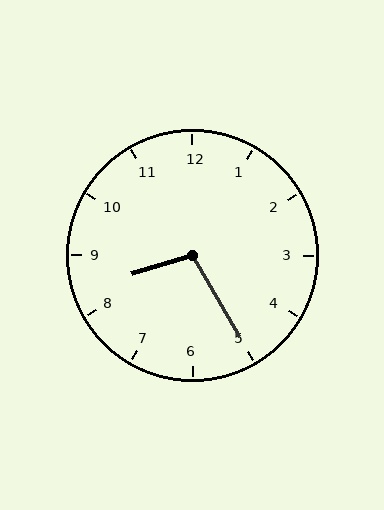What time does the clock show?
8:25.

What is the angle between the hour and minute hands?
Approximately 102 degrees.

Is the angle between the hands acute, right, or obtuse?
It is obtuse.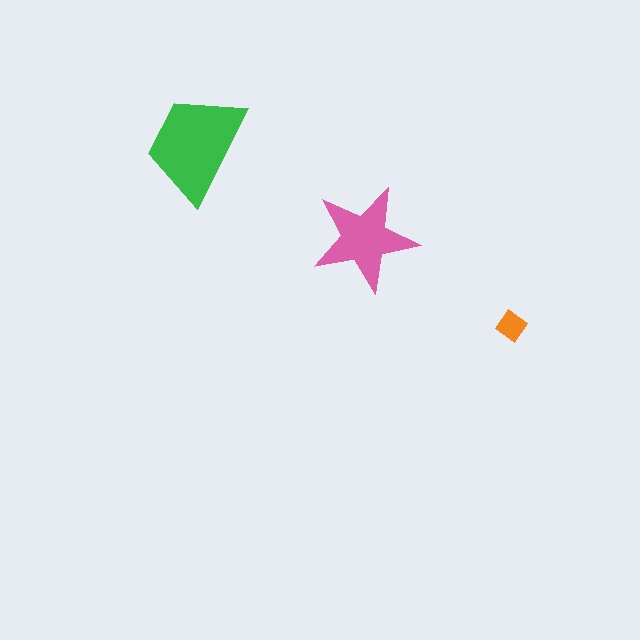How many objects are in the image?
There are 3 objects in the image.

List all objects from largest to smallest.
The green trapezoid, the pink star, the orange diamond.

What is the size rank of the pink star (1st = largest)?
2nd.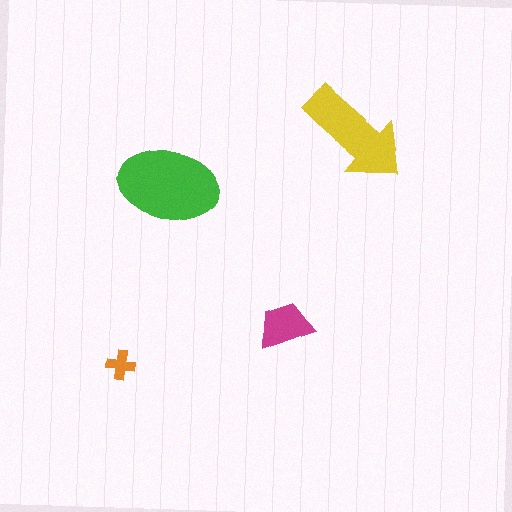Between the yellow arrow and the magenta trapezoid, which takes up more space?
The yellow arrow.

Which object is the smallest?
The orange cross.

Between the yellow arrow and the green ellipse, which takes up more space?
The green ellipse.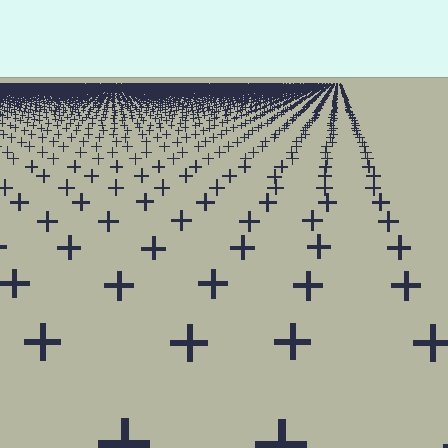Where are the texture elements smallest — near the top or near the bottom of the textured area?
Near the top.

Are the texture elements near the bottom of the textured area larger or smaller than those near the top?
Larger. Near the bottom, elements are closer to the viewer and appear at a bigger on-screen size.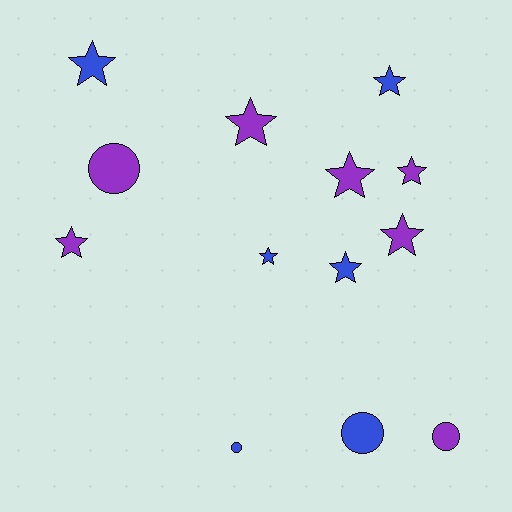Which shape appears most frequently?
Star, with 9 objects.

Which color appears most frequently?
Purple, with 7 objects.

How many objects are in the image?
There are 13 objects.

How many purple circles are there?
There are 2 purple circles.